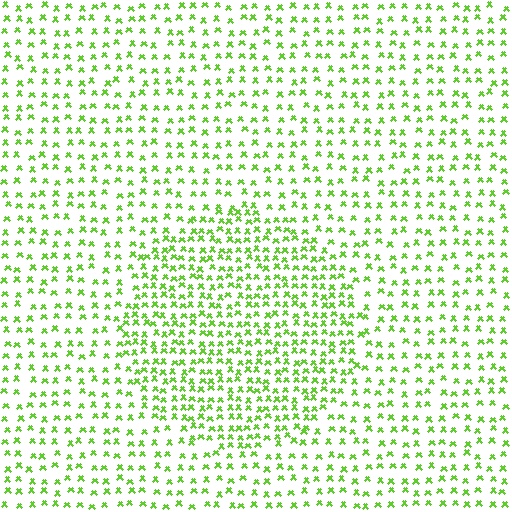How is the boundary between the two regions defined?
The boundary is defined by a change in element density (approximately 1.8x ratio). All elements are the same color, size, and shape.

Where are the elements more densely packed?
The elements are more densely packed inside the circle boundary.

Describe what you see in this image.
The image contains small lime elements arranged at two different densities. A circle-shaped region is visible where the elements are more densely packed than the surrounding area.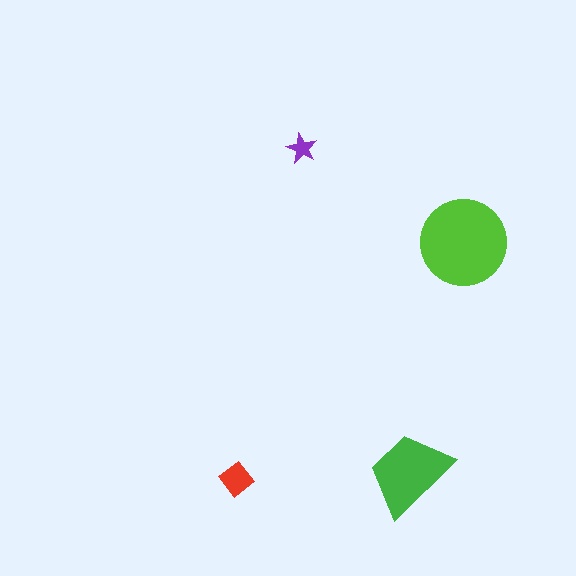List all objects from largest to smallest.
The lime circle, the green trapezoid, the red diamond, the purple star.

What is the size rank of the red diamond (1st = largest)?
3rd.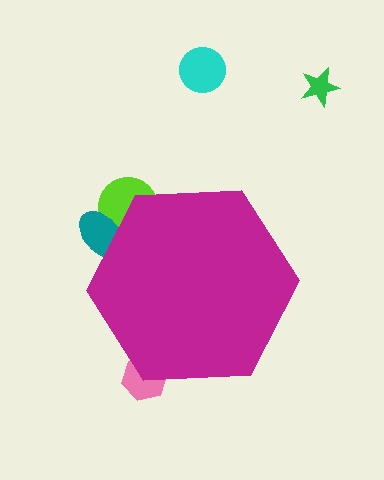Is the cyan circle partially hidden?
No, the cyan circle is fully visible.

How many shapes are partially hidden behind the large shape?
3 shapes are partially hidden.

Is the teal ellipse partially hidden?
Yes, the teal ellipse is partially hidden behind the magenta hexagon.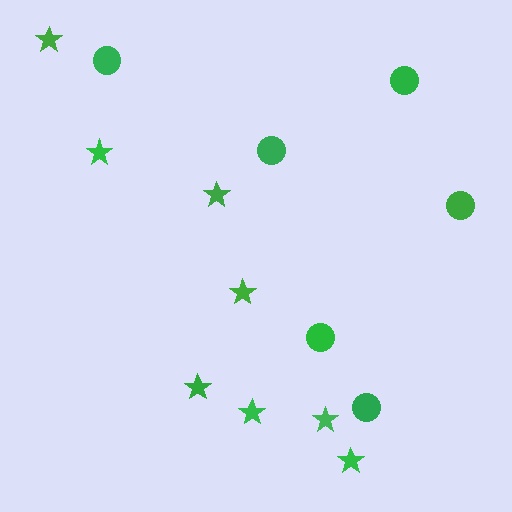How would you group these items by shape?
There are 2 groups: one group of circles (6) and one group of stars (8).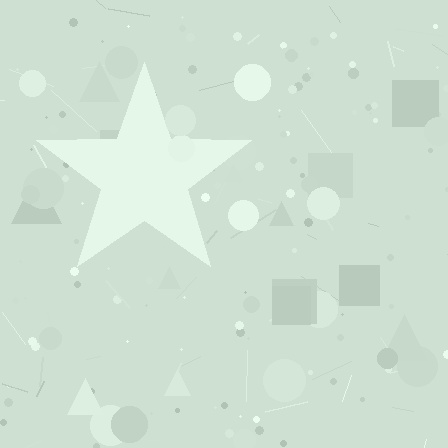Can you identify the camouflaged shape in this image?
The camouflaged shape is a star.